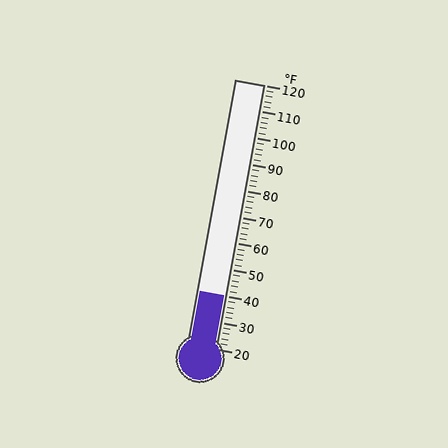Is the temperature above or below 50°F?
The temperature is below 50°F.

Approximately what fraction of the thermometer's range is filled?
The thermometer is filled to approximately 20% of its range.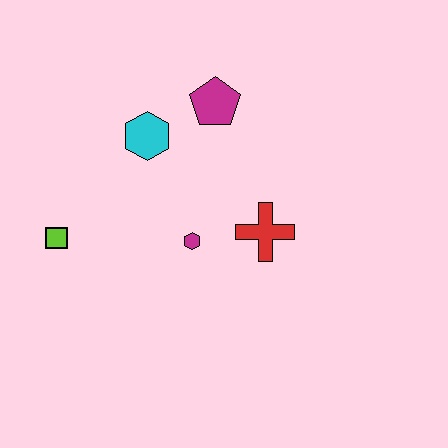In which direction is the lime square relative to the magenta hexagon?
The lime square is to the left of the magenta hexagon.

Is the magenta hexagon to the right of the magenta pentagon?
No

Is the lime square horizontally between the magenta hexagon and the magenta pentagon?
No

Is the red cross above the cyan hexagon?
No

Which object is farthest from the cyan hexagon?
The red cross is farthest from the cyan hexagon.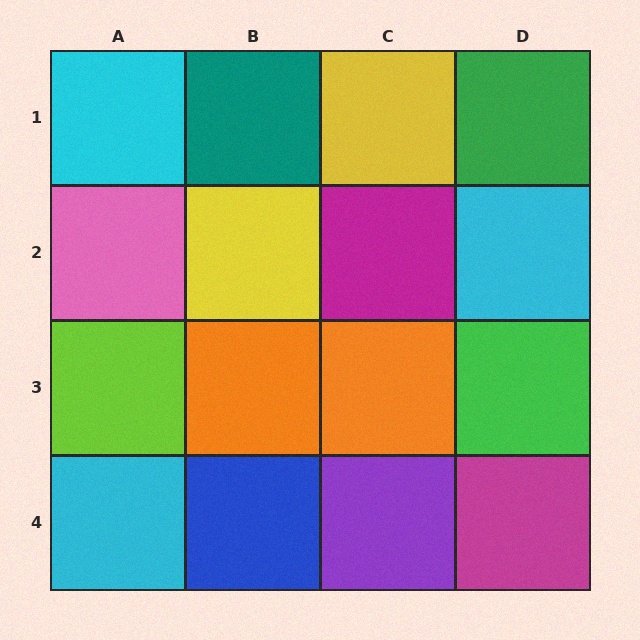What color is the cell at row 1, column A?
Cyan.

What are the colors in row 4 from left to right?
Cyan, blue, purple, magenta.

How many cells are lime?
1 cell is lime.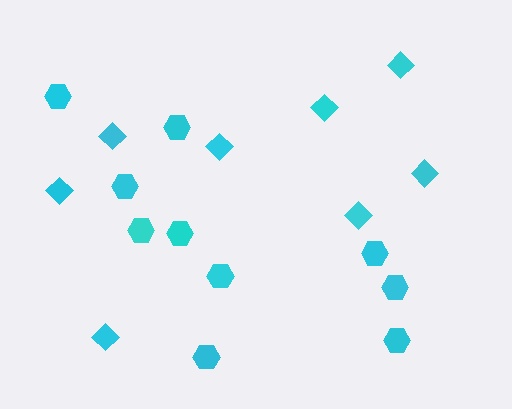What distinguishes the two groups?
There are 2 groups: one group of diamonds (8) and one group of hexagons (10).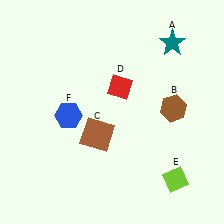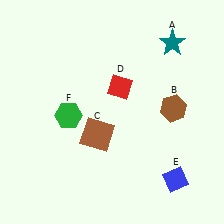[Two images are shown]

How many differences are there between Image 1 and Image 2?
There are 2 differences between the two images.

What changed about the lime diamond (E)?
In Image 1, E is lime. In Image 2, it changed to blue.